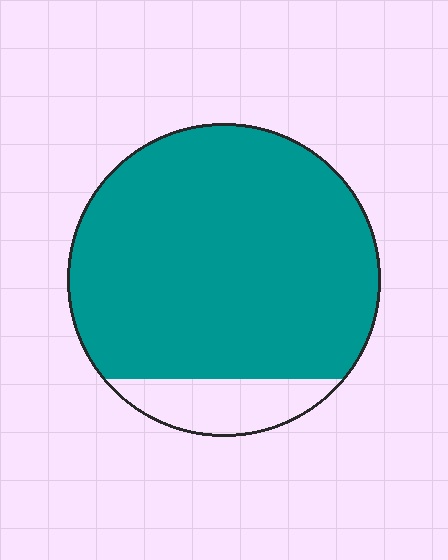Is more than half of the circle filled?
Yes.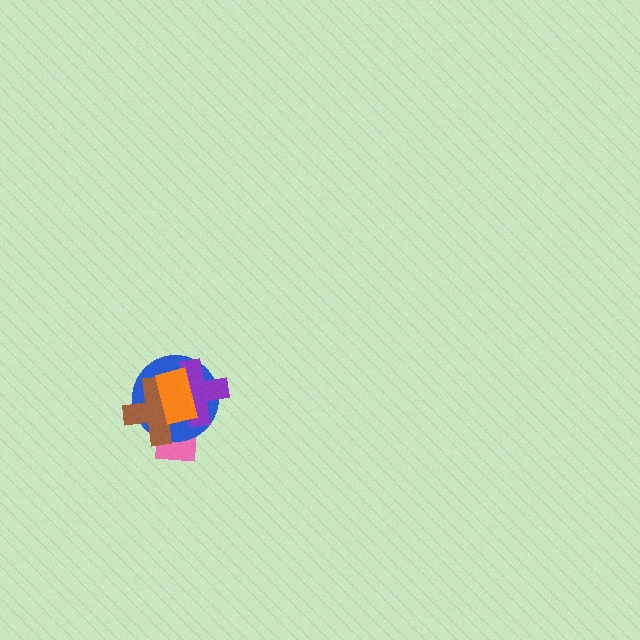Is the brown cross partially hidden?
Yes, it is partially covered by another shape.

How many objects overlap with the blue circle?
4 objects overlap with the blue circle.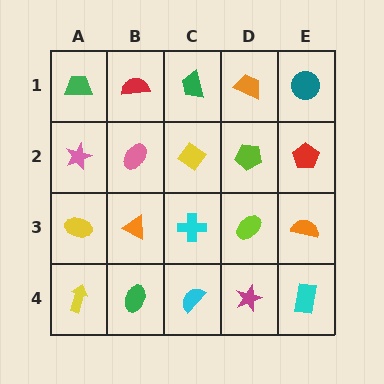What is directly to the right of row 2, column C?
A lime pentagon.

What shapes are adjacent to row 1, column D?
A lime pentagon (row 2, column D), a green trapezoid (row 1, column C), a teal circle (row 1, column E).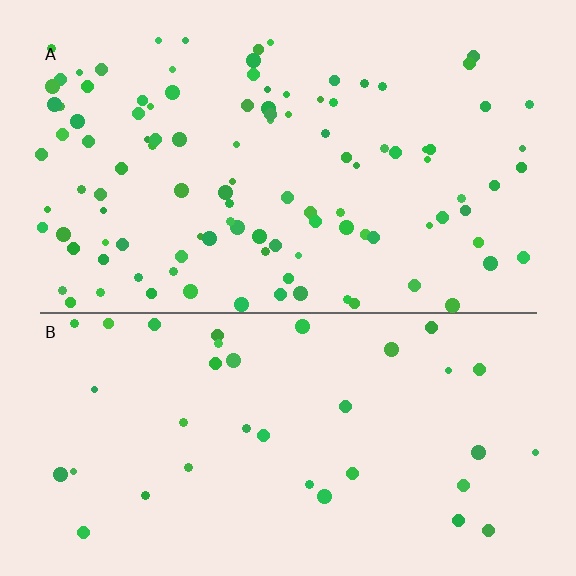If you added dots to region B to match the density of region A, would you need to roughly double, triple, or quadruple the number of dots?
Approximately triple.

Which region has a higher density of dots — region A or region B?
A (the top).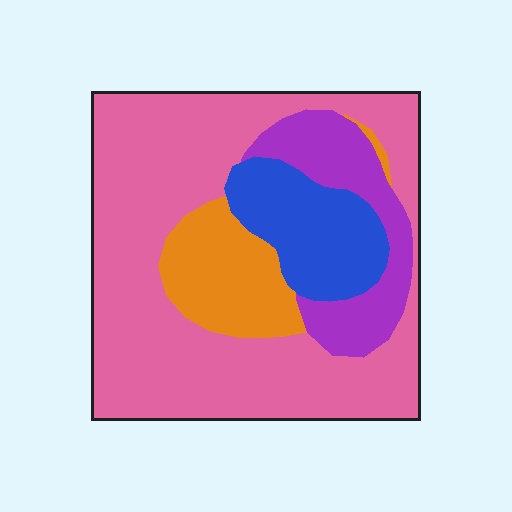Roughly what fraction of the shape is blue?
Blue takes up about one eighth (1/8) of the shape.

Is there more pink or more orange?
Pink.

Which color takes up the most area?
Pink, at roughly 60%.